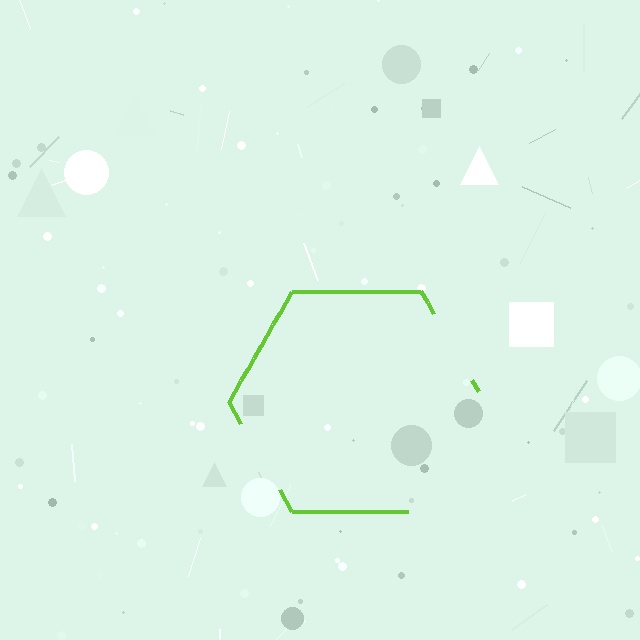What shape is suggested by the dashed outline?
The dashed outline suggests a hexagon.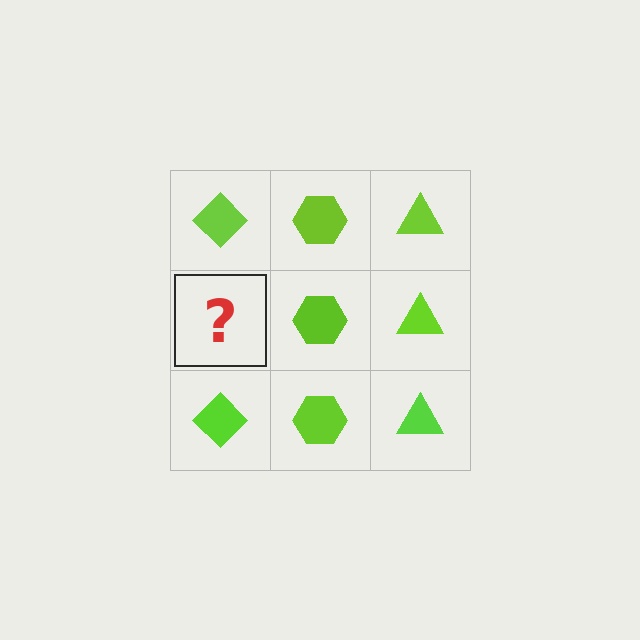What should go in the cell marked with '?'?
The missing cell should contain a lime diamond.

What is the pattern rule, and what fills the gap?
The rule is that each column has a consistent shape. The gap should be filled with a lime diamond.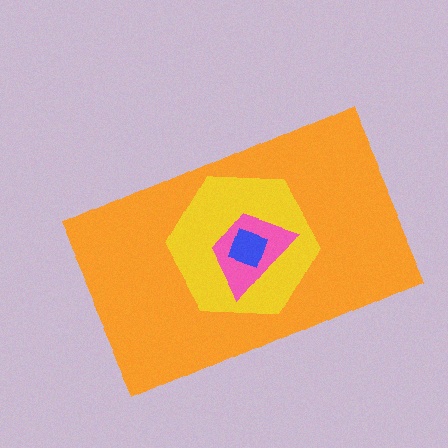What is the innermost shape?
The blue diamond.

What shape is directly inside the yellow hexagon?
The pink trapezoid.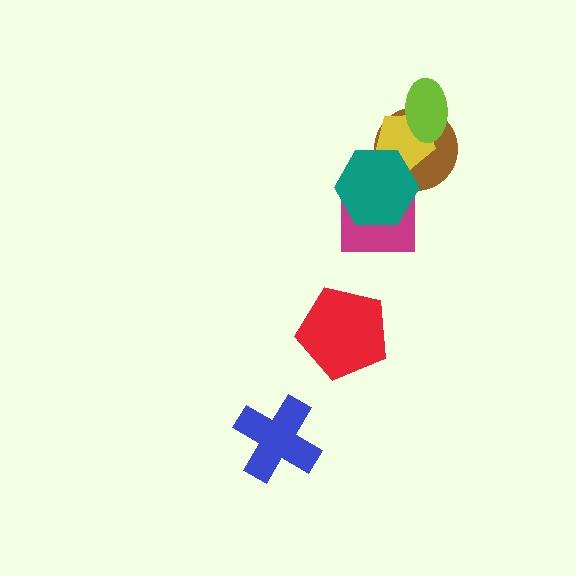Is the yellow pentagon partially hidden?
Yes, it is partially covered by another shape.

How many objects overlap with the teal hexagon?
3 objects overlap with the teal hexagon.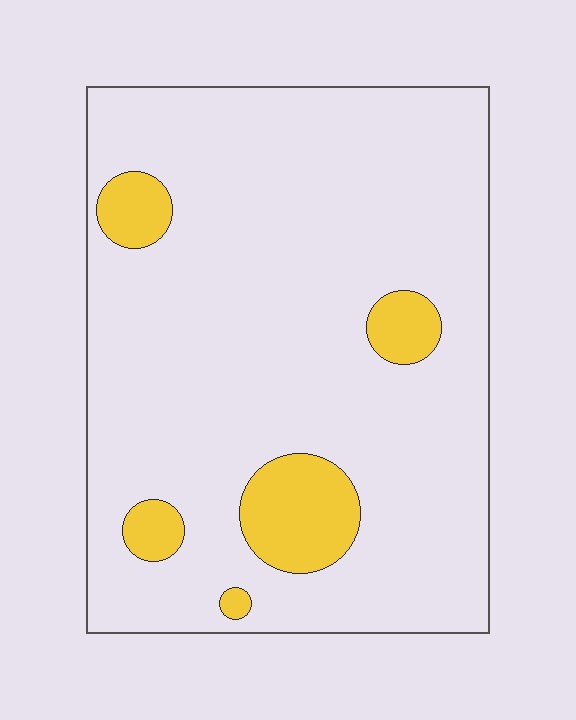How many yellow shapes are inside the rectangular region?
5.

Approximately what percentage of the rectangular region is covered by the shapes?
Approximately 10%.